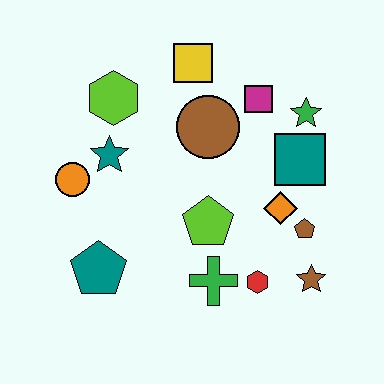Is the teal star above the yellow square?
No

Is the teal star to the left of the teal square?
Yes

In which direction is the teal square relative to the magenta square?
The teal square is below the magenta square.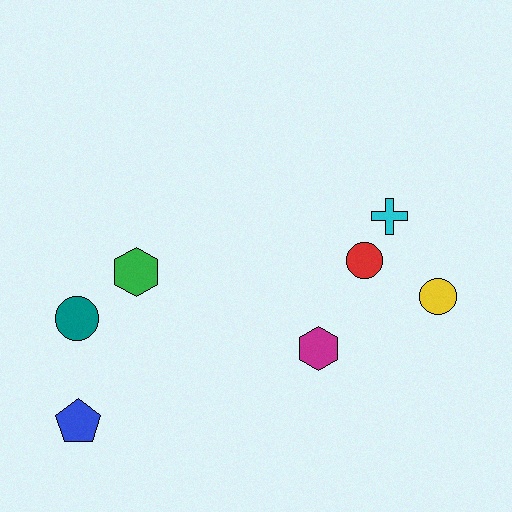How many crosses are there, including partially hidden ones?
There is 1 cross.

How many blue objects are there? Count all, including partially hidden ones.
There is 1 blue object.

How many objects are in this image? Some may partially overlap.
There are 7 objects.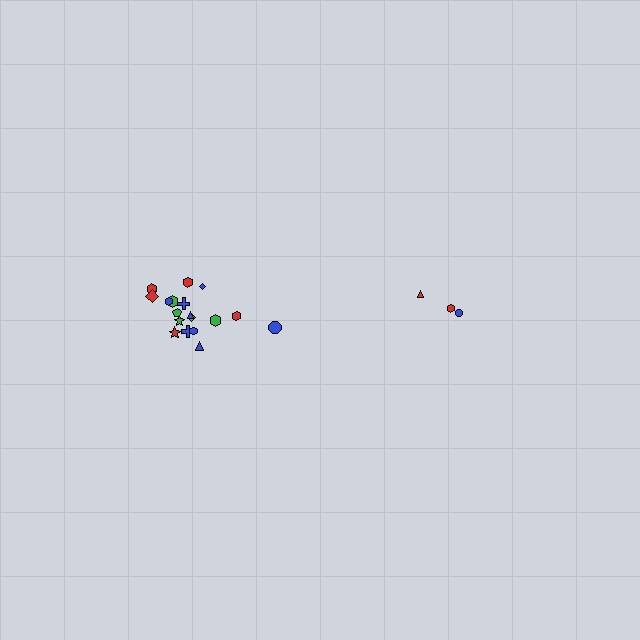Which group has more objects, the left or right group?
The left group.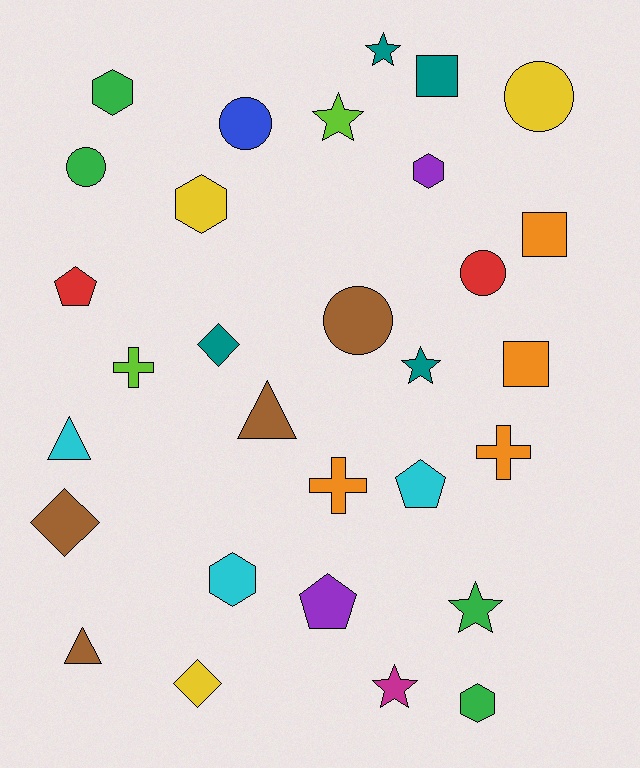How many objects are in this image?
There are 30 objects.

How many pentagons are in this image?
There are 3 pentagons.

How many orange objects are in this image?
There are 4 orange objects.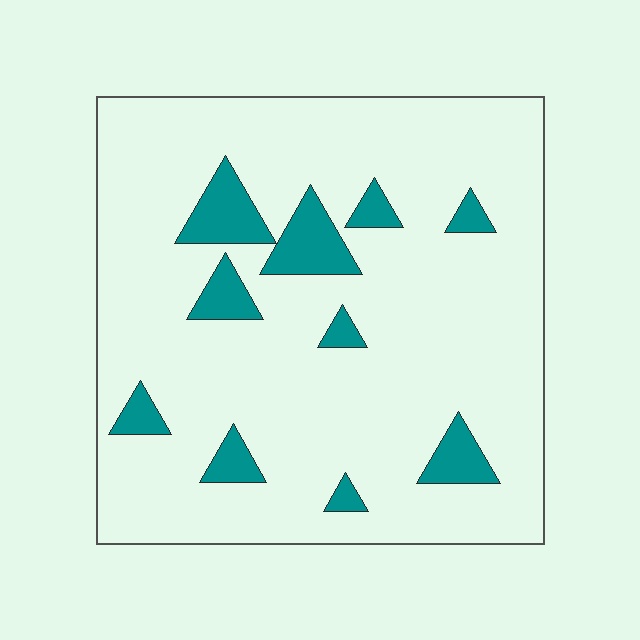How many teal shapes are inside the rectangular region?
10.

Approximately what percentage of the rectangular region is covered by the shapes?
Approximately 10%.